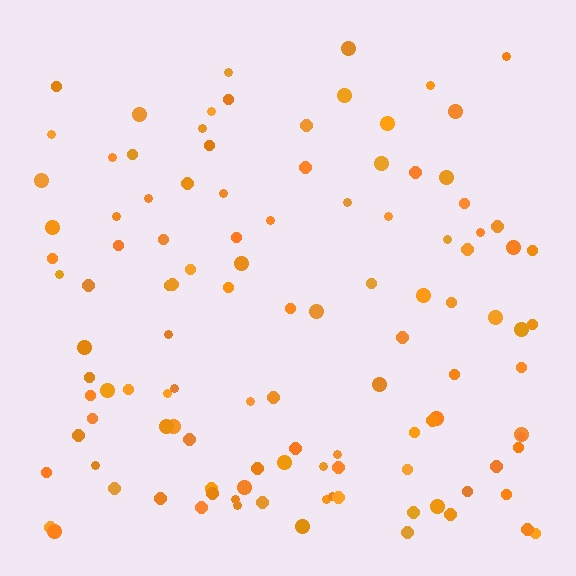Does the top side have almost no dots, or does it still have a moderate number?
Still a moderate number, just noticeably fewer than the bottom.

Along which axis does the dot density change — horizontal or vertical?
Vertical.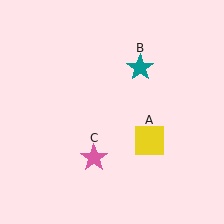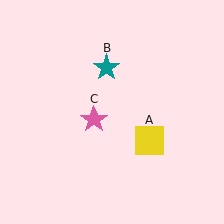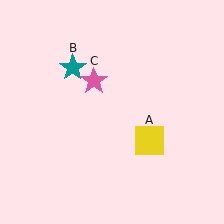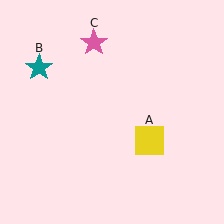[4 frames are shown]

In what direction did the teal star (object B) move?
The teal star (object B) moved left.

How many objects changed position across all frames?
2 objects changed position: teal star (object B), pink star (object C).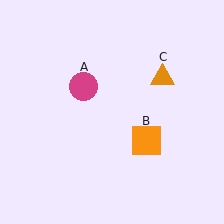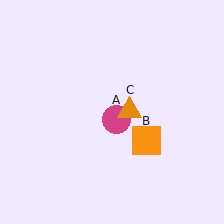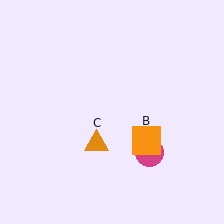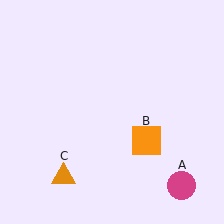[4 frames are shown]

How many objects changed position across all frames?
2 objects changed position: magenta circle (object A), orange triangle (object C).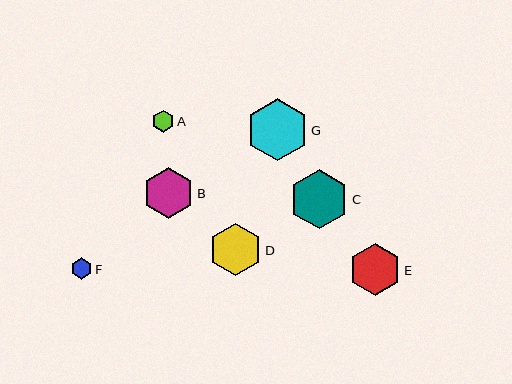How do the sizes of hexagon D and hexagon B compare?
Hexagon D and hexagon B are approximately the same size.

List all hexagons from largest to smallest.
From largest to smallest: G, C, D, E, B, A, F.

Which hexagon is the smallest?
Hexagon F is the smallest with a size of approximately 21 pixels.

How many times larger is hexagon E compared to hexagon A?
Hexagon E is approximately 2.3 times the size of hexagon A.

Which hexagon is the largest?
Hexagon G is the largest with a size of approximately 62 pixels.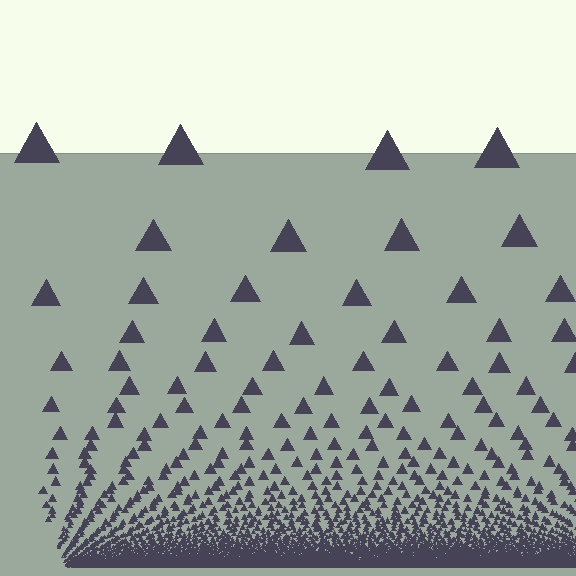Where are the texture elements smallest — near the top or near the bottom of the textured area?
Near the bottom.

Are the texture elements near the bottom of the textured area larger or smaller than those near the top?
Smaller. The gradient is inverted — elements near the bottom are smaller and denser.